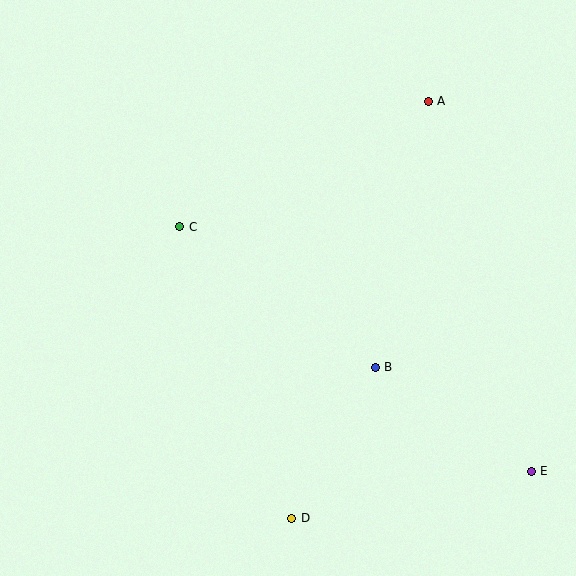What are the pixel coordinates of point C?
Point C is at (180, 227).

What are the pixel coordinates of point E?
Point E is at (531, 471).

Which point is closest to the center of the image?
Point B at (375, 367) is closest to the center.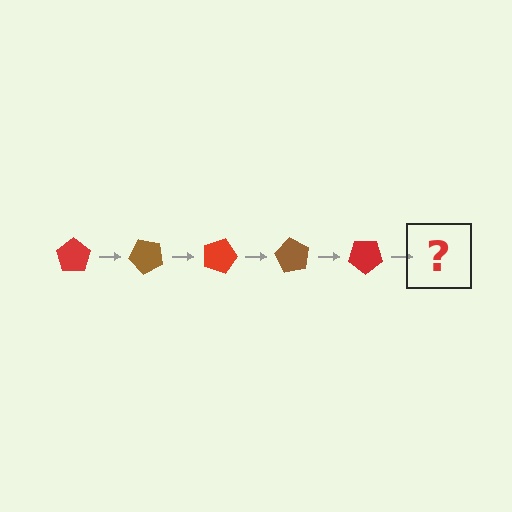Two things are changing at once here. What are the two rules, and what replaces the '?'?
The two rules are that it rotates 45 degrees each step and the color cycles through red and brown. The '?' should be a brown pentagon, rotated 225 degrees from the start.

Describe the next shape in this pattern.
It should be a brown pentagon, rotated 225 degrees from the start.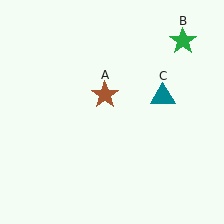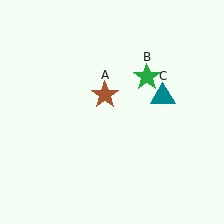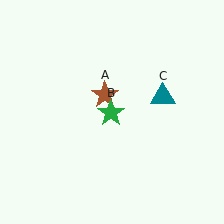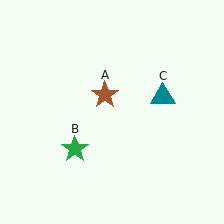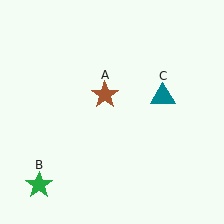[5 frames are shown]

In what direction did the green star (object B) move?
The green star (object B) moved down and to the left.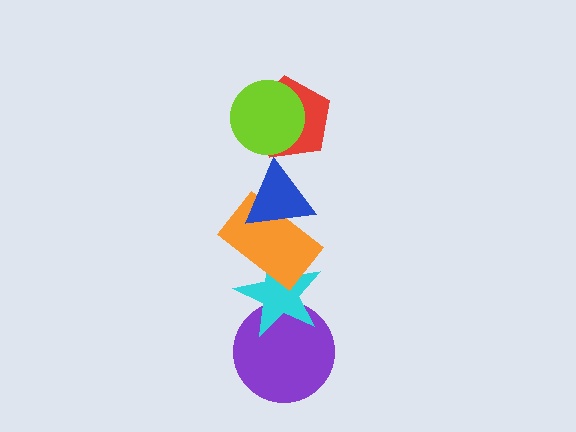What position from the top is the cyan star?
The cyan star is 5th from the top.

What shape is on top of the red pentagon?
The lime circle is on top of the red pentagon.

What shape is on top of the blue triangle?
The red pentagon is on top of the blue triangle.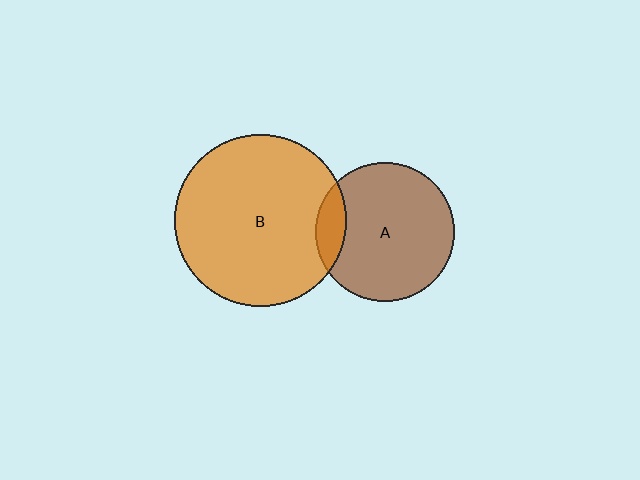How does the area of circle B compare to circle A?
Approximately 1.5 times.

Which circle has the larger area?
Circle B (orange).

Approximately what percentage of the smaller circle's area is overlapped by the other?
Approximately 15%.